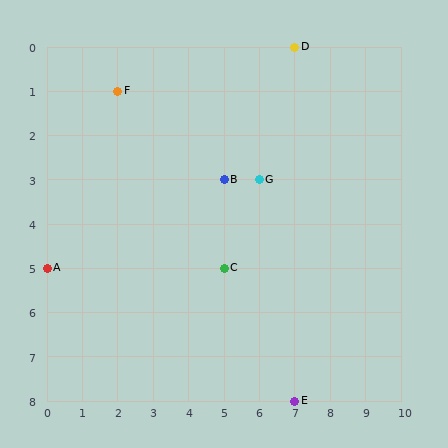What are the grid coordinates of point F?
Point F is at grid coordinates (2, 1).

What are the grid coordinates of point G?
Point G is at grid coordinates (6, 3).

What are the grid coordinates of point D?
Point D is at grid coordinates (7, 0).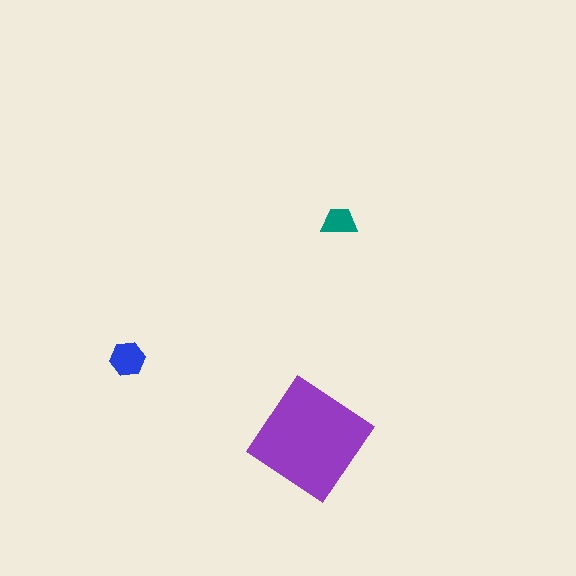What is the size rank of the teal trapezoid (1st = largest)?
3rd.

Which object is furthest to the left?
The blue hexagon is leftmost.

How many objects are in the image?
There are 3 objects in the image.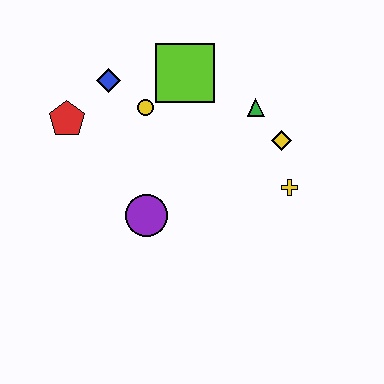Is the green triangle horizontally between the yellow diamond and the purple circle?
Yes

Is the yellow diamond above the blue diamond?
No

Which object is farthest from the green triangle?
The red pentagon is farthest from the green triangle.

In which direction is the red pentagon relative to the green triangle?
The red pentagon is to the left of the green triangle.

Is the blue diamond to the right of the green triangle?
No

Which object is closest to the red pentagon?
The blue diamond is closest to the red pentagon.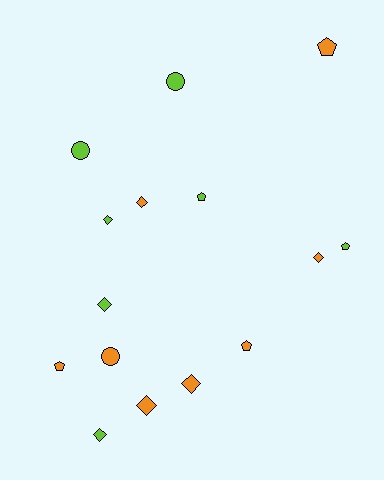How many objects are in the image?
There are 15 objects.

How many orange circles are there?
There is 1 orange circle.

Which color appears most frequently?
Orange, with 8 objects.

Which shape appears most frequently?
Diamond, with 7 objects.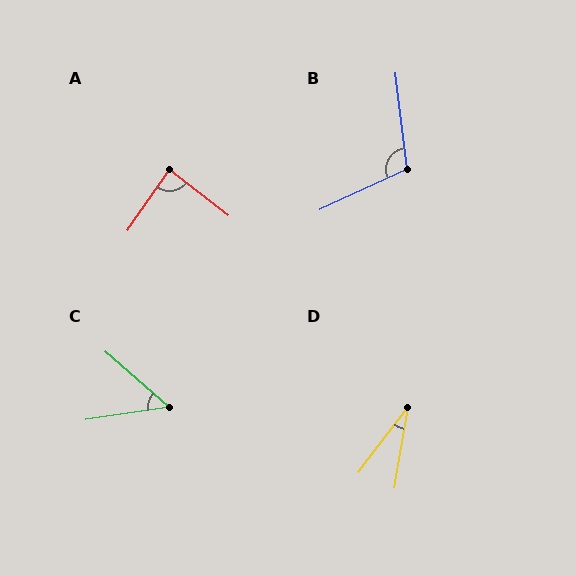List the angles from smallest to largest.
D (28°), C (50°), A (86°), B (108°).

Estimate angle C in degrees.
Approximately 50 degrees.